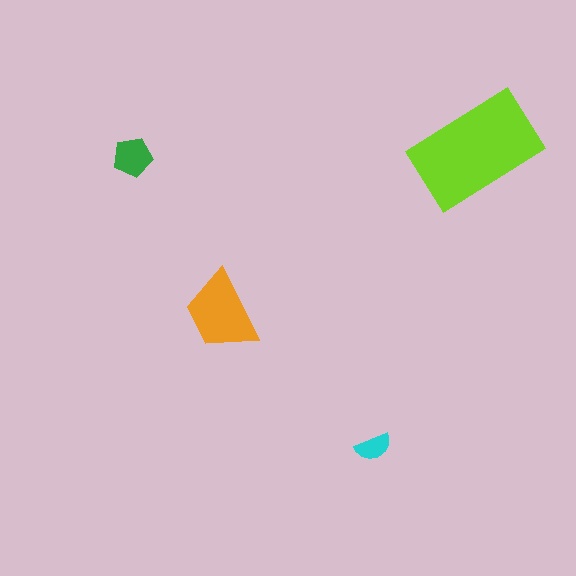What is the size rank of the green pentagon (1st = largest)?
3rd.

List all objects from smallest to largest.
The cyan semicircle, the green pentagon, the orange trapezoid, the lime rectangle.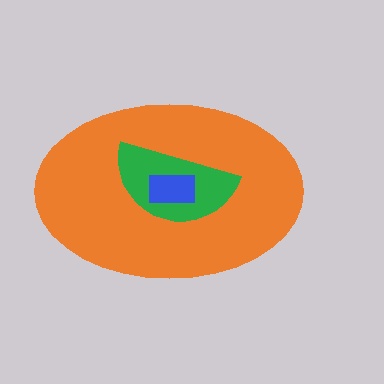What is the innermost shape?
The blue rectangle.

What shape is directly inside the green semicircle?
The blue rectangle.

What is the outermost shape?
The orange ellipse.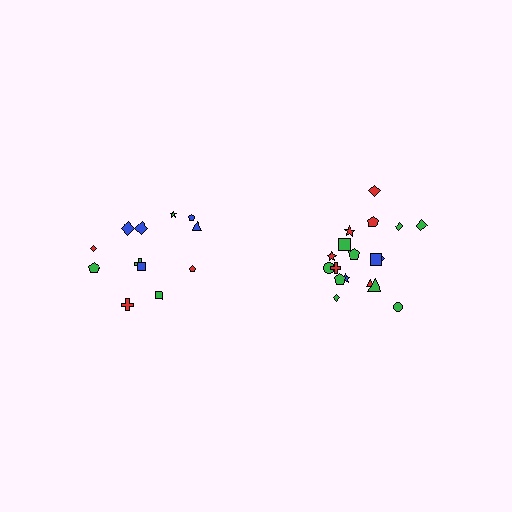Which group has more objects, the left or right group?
The right group.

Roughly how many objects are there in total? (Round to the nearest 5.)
Roughly 30 objects in total.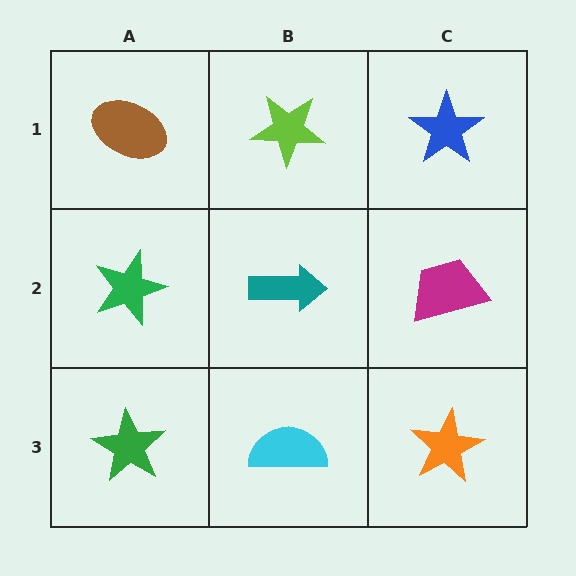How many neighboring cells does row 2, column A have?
3.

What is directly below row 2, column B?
A cyan semicircle.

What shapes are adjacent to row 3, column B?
A teal arrow (row 2, column B), a green star (row 3, column A), an orange star (row 3, column C).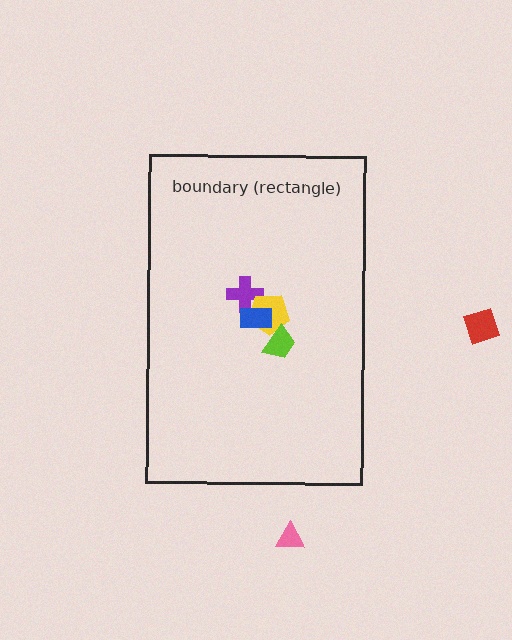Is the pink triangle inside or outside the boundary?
Outside.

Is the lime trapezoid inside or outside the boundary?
Inside.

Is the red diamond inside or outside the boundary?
Outside.